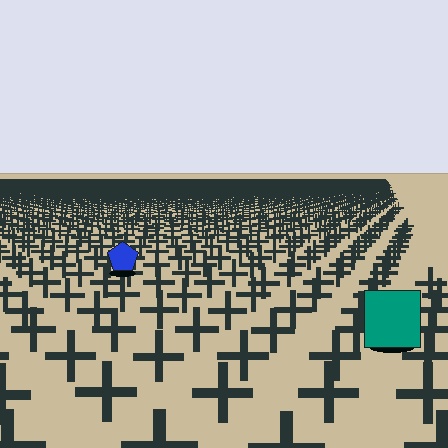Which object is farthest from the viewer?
The blue pentagon is farthest from the viewer. It appears smaller and the ground texture around it is denser.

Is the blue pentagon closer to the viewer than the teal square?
No. The teal square is closer — you can tell from the texture gradient: the ground texture is coarser near it.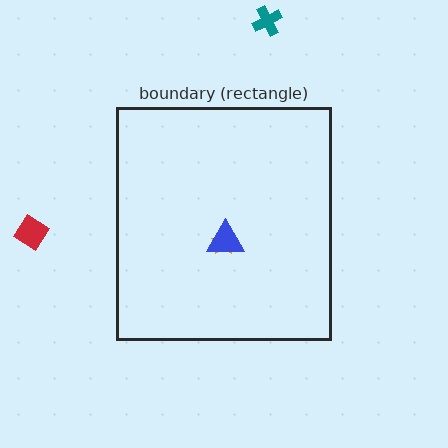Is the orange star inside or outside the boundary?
Inside.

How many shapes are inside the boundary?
2 inside, 2 outside.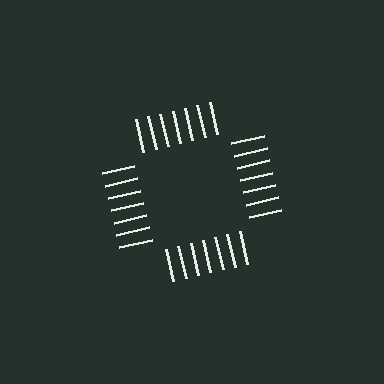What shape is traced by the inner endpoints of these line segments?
An illusory square — the line segments terminate on its edges but no continuous stroke is drawn.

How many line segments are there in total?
28 — 7 along each of the 4 edges.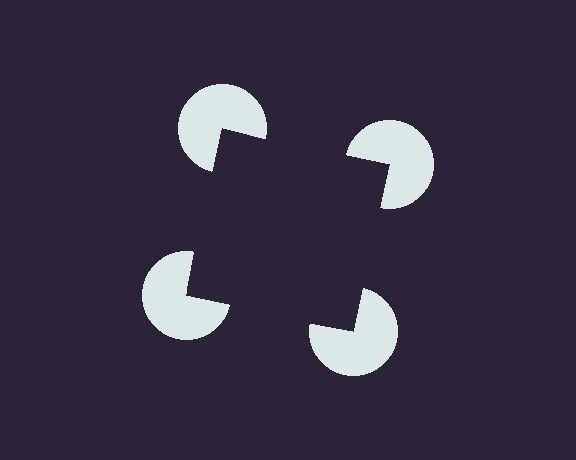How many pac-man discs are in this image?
There are 4 — one at each vertex of the illusory square.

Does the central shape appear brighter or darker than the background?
It typically appears slightly darker than the background, even though no actual brightness change is drawn.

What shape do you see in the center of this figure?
An illusory square — its edges are inferred from the aligned wedge cuts in the pac-man discs, not physically drawn.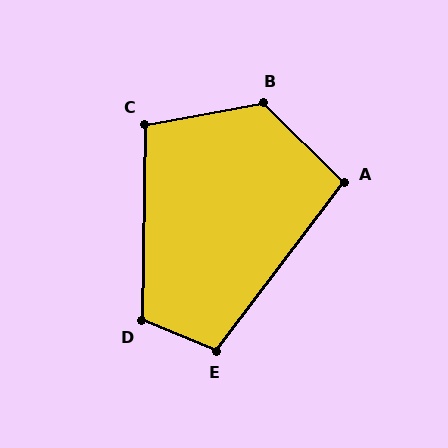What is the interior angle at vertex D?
Approximately 111 degrees (obtuse).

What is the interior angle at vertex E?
Approximately 105 degrees (obtuse).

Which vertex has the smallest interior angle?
A, at approximately 97 degrees.